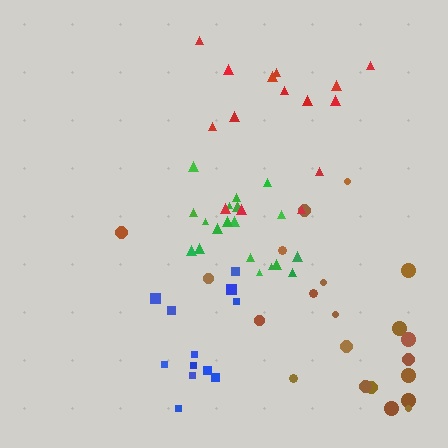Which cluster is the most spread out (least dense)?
Red.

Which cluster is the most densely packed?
Green.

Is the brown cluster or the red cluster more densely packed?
Brown.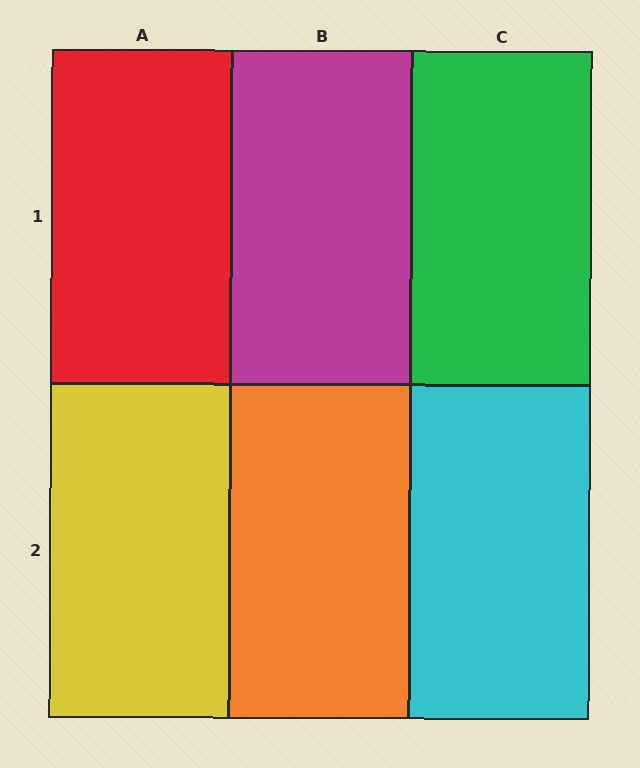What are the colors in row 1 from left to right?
Red, magenta, green.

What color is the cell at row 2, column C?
Cyan.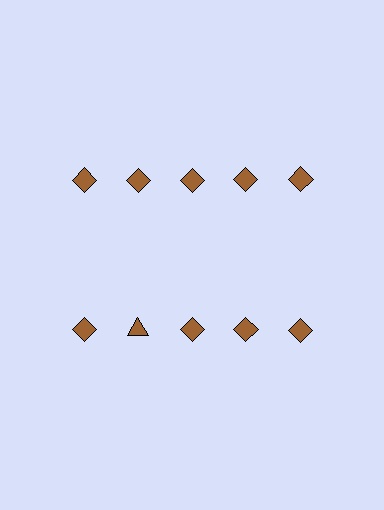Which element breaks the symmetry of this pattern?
The brown triangle in the second row, second from left column breaks the symmetry. All other shapes are brown diamonds.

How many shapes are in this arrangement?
There are 10 shapes arranged in a grid pattern.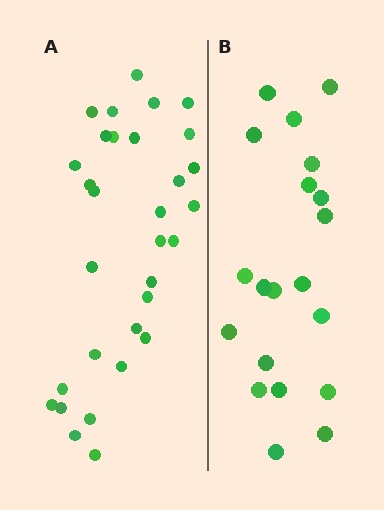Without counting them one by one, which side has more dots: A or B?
Region A (the left region) has more dots.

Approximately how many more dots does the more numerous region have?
Region A has roughly 12 or so more dots than region B.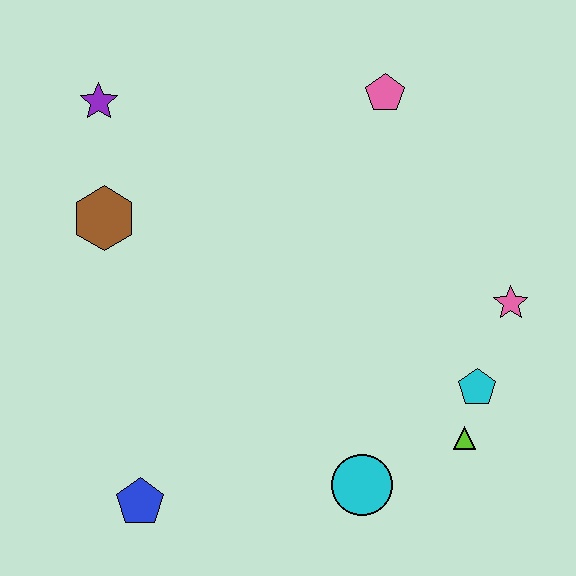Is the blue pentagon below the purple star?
Yes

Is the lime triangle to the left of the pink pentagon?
No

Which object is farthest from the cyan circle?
The purple star is farthest from the cyan circle.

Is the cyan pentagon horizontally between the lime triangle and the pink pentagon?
No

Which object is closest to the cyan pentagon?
The lime triangle is closest to the cyan pentagon.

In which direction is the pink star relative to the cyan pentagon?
The pink star is above the cyan pentagon.